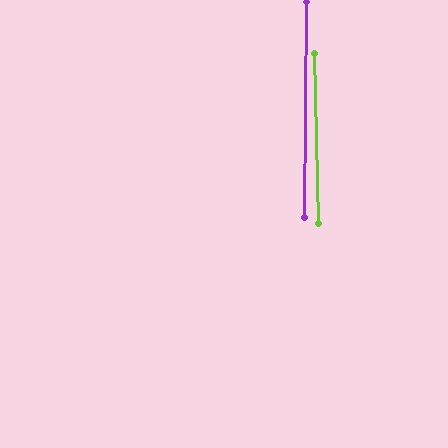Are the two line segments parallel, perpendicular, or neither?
Parallel — their directions differ by only 1.7°.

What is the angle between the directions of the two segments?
Approximately 2 degrees.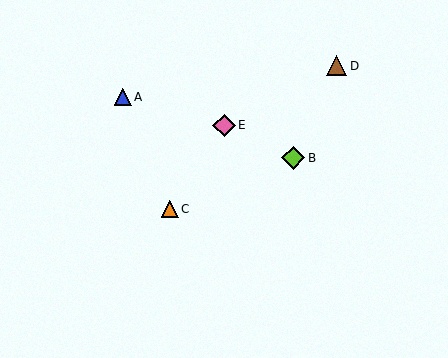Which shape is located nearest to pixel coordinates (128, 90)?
The blue triangle (labeled A) at (123, 97) is nearest to that location.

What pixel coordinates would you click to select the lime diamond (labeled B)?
Click at (293, 158) to select the lime diamond B.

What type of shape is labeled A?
Shape A is a blue triangle.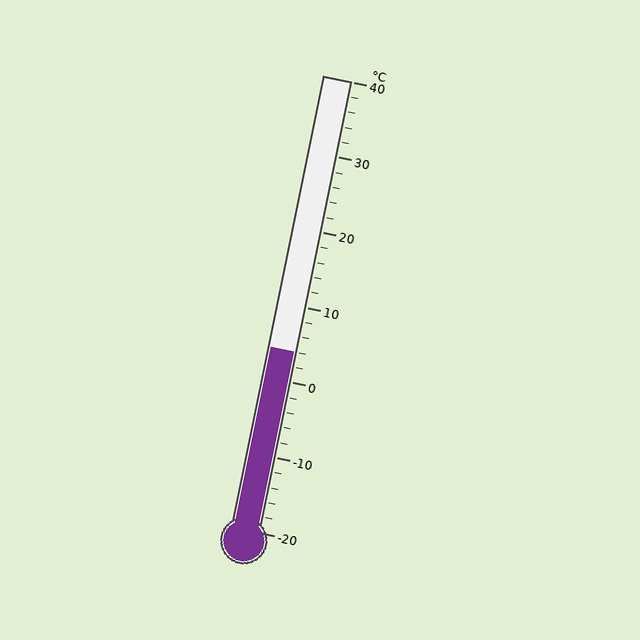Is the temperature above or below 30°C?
The temperature is below 30°C.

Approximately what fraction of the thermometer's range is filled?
The thermometer is filled to approximately 40% of its range.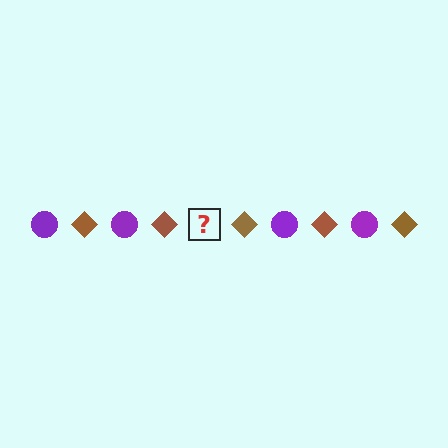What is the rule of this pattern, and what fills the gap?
The rule is that the pattern alternates between purple circle and brown diamond. The gap should be filled with a purple circle.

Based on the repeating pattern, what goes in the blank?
The blank should be a purple circle.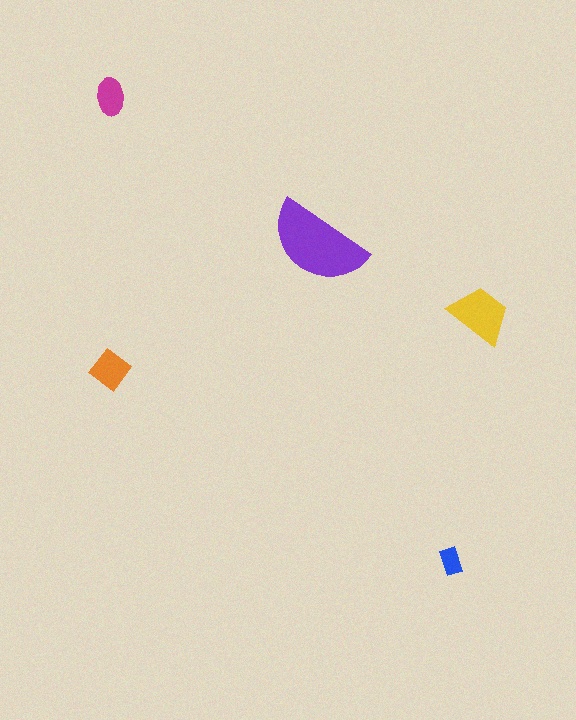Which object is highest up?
The magenta ellipse is topmost.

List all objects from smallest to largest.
The blue rectangle, the magenta ellipse, the orange diamond, the yellow trapezoid, the purple semicircle.